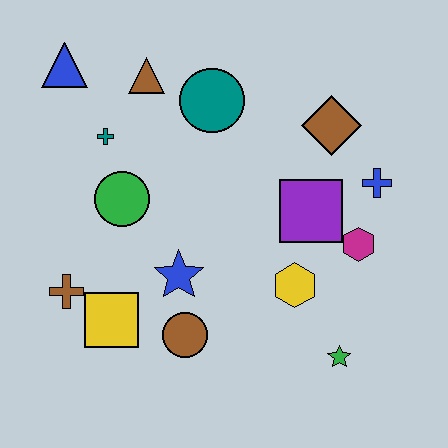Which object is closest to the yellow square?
The brown cross is closest to the yellow square.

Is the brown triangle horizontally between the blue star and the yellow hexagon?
No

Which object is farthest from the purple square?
The blue triangle is farthest from the purple square.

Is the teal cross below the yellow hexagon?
No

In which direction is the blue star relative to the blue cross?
The blue star is to the left of the blue cross.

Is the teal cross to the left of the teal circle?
Yes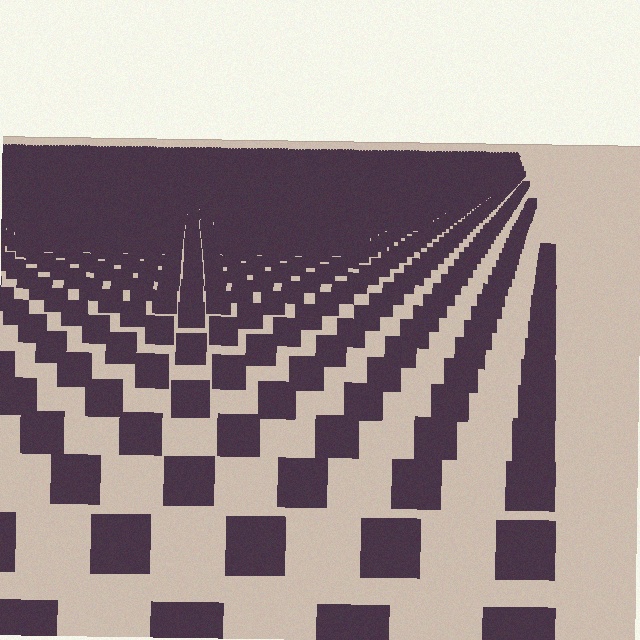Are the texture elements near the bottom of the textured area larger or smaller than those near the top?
Larger. Near the bottom, elements are closer to the viewer and appear at a bigger on-screen size.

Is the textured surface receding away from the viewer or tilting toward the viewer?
The surface is receding away from the viewer. Texture elements get smaller and denser toward the top.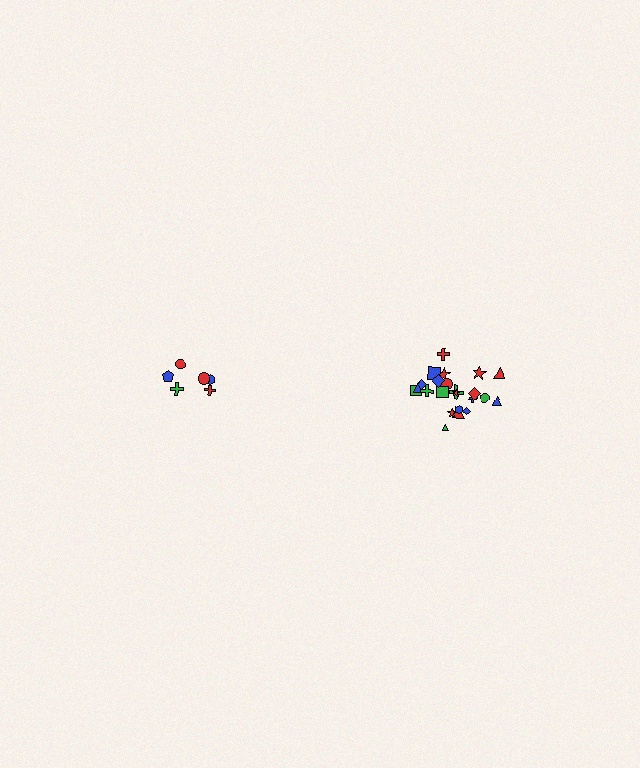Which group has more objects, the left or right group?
The right group.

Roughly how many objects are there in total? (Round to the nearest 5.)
Roughly 30 objects in total.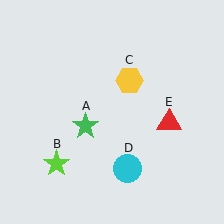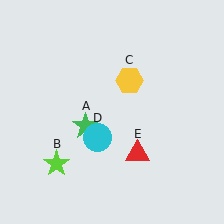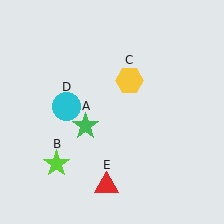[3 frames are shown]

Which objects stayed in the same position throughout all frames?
Green star (object A) and lime star (object B) and yellow hexagon (object C) remained stationary.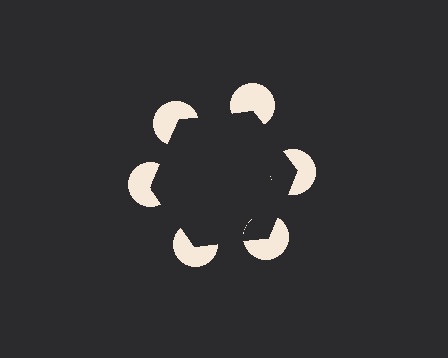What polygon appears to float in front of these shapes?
An illusory hexagon — its edges are inferred from the aligned wedge cuts in the pac-man discs, not physically drawn.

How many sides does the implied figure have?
6 sides.